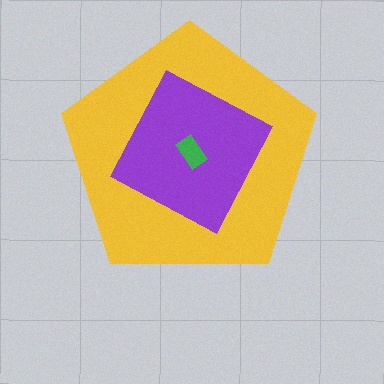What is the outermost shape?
The yellow pentagon.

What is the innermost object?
The green rectangle.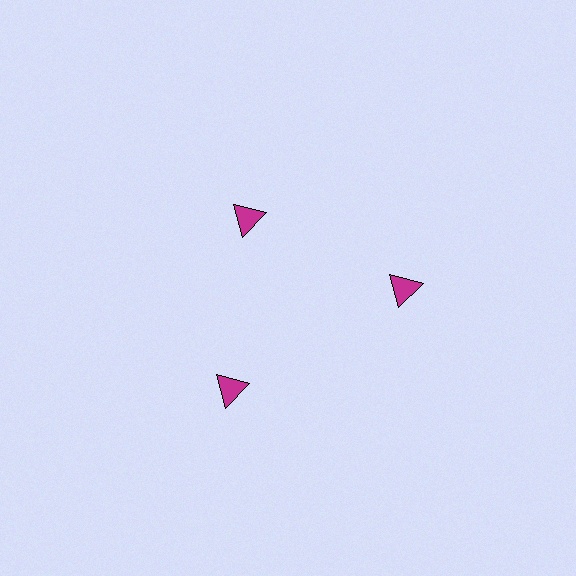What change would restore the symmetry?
The symmetry would be restored by moving it outward, back onto the ring so that all 3 triangles sit at equal angles and equal distance from the center.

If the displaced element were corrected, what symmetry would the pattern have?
It would have 3-fold rotational symmetry — the pattern would map onto itself every 120 degrees.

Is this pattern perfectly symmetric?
No. The 3 magenta triangles are arranged in a ring, but one element near the 11 o'clock position is pulled inward toward the center, breaking the 3-fold rotational symmetry.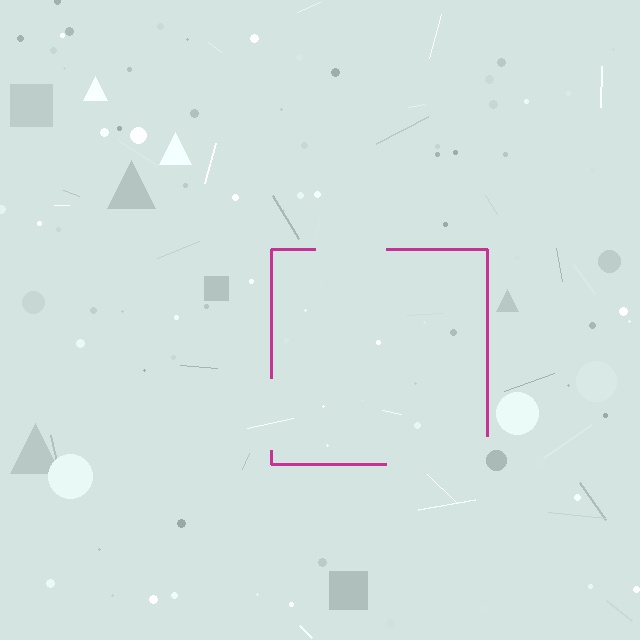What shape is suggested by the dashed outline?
The dashed outline suggests a square.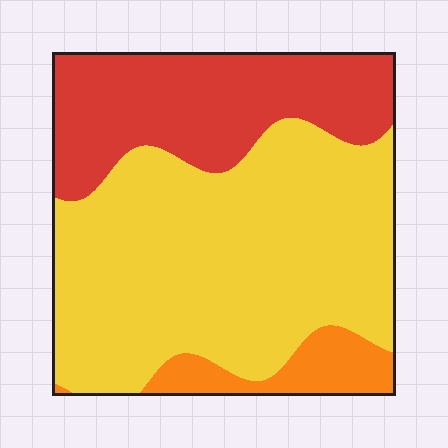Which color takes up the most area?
Yellow, at roughly 60%.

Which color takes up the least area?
Orange, at roughly 10%.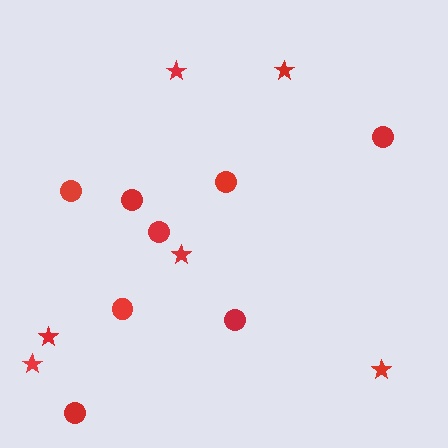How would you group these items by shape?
There are 2 groups: one group of circles (8) and one group of stars (6).